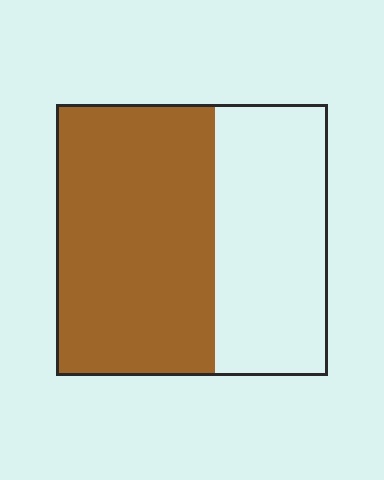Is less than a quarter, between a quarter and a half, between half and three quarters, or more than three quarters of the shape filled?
Between half and three quarters.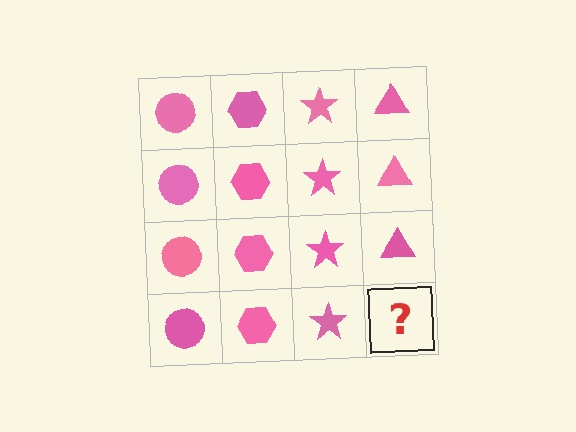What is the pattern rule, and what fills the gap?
The rule is that each column has a consistent shape. The gap should be filled with a pink triangle.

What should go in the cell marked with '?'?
The missing cell should contain a pink triangle.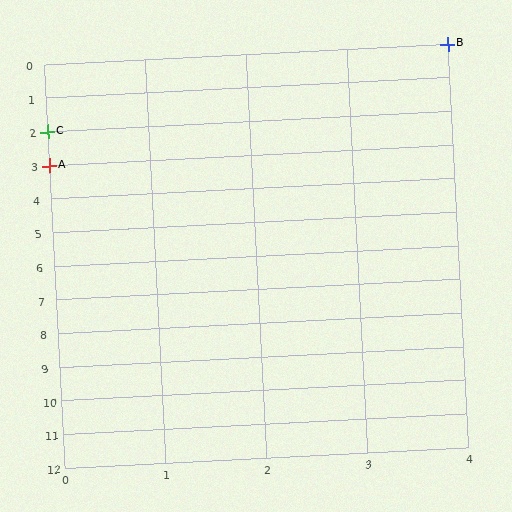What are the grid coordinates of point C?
Point C is at grid coordinates (0, 2).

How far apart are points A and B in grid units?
Points A and B are 4 columns and 3 rows apart (about 5.0 grid units diagonally).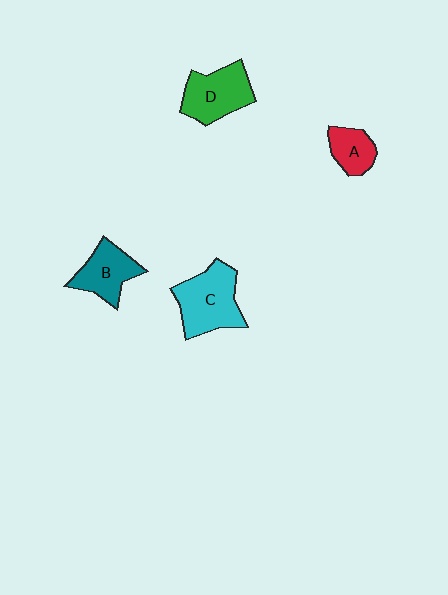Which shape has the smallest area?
Shape A (red).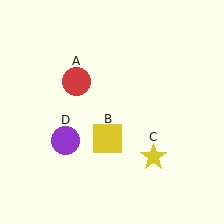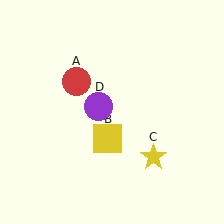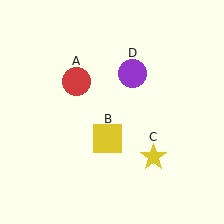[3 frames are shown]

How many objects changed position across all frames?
1 object changed position: purple circle (object D).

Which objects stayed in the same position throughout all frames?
Red circle (object A) and yellow square (object B) and yellow star (object C) remained stationary.